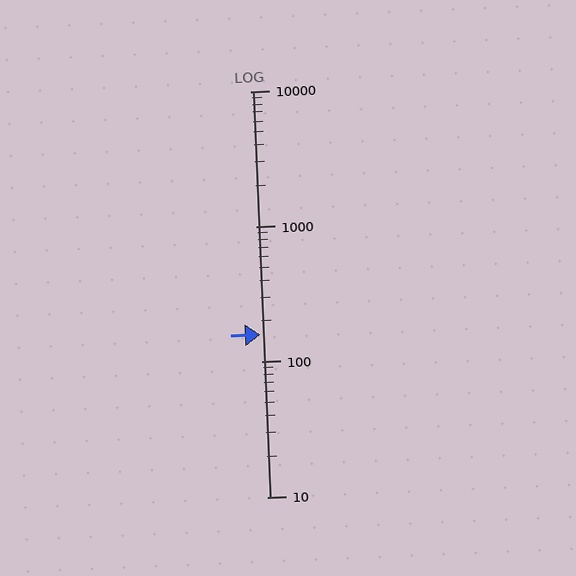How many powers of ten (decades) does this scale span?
The scale spans 3 decades, from 10 to 10000.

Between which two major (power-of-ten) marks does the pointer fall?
The pointer is between 100 and 1000.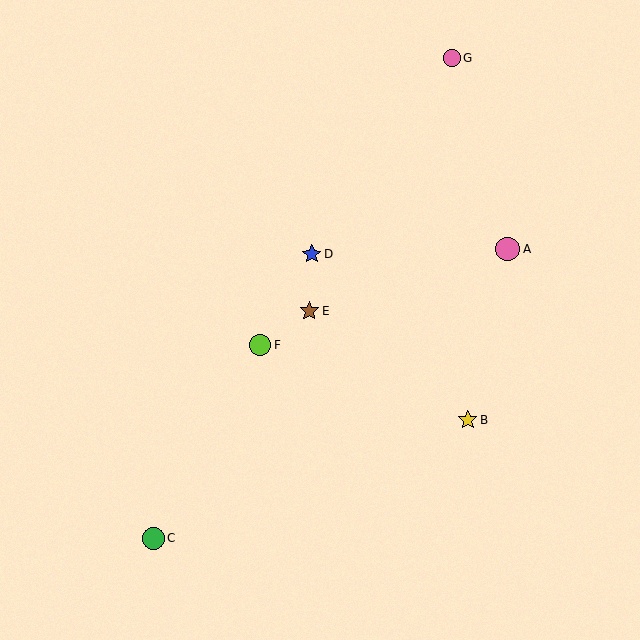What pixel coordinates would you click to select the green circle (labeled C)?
Click at (153, 538) to select the green circle C.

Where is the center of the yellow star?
The center of the yellow star is at (468, 420).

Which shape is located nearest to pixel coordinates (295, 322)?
The brown star (labeled E) at (309, 311) is nearest to that location.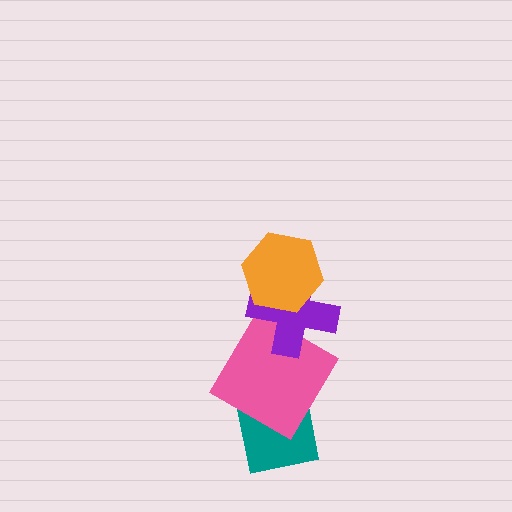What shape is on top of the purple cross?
The orange hexagon is on top of the purple cross.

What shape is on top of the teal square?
The pink diamond is on top of the teal square.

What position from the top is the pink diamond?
The pink diamond is 3rd from the top.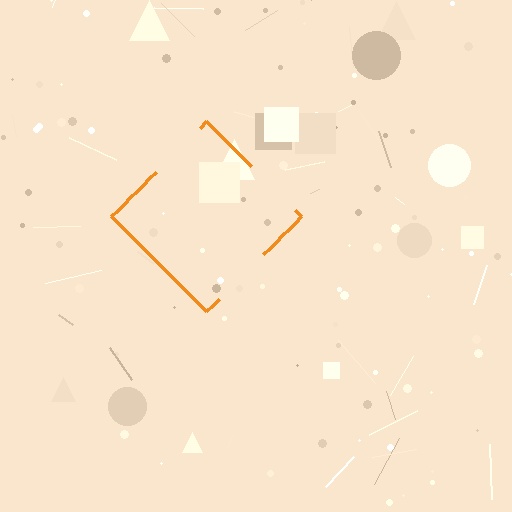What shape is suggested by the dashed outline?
The dashed outline suggests a diamond.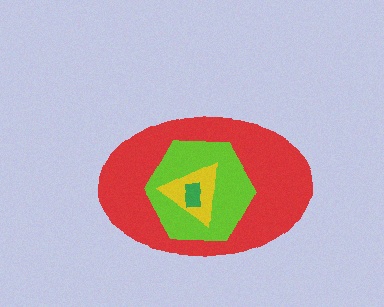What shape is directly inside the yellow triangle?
The green rectangle.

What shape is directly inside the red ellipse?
The lime hexagon.